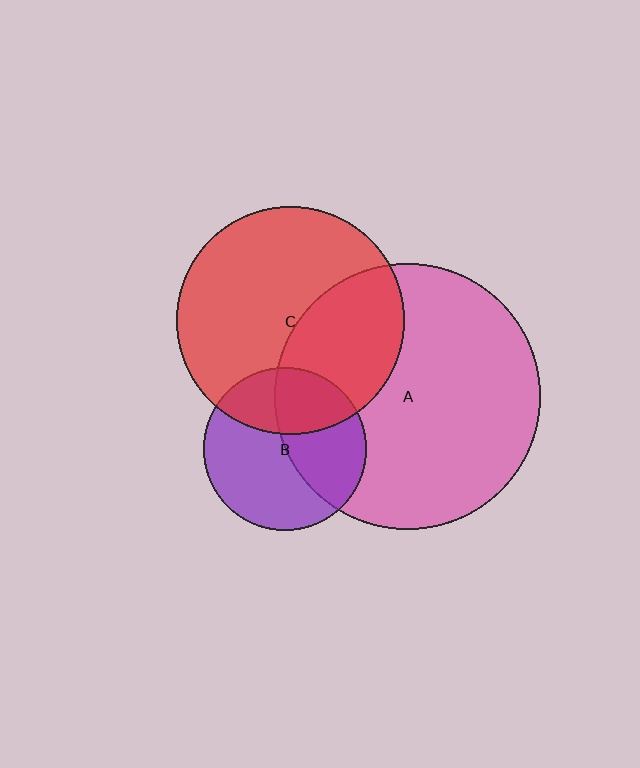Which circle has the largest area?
Circle A (pink).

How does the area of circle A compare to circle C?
Approximately 1.4 times.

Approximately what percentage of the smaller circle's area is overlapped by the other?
Approximately 45%.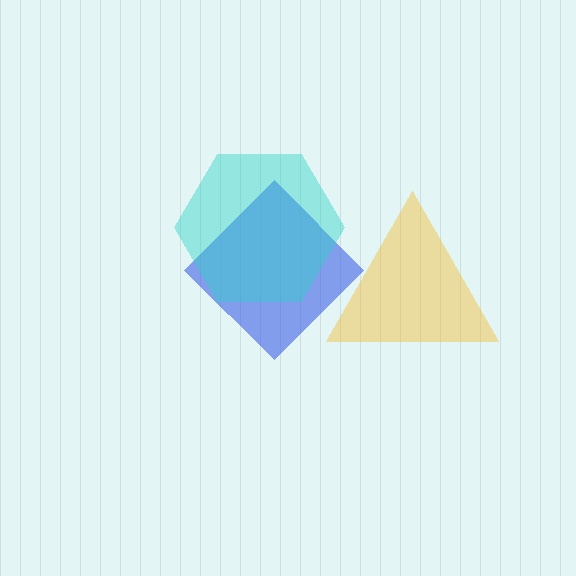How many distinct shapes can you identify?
There are 3 distinct shapes: a blue diamond, a yellow triangle, a cyan hexagon.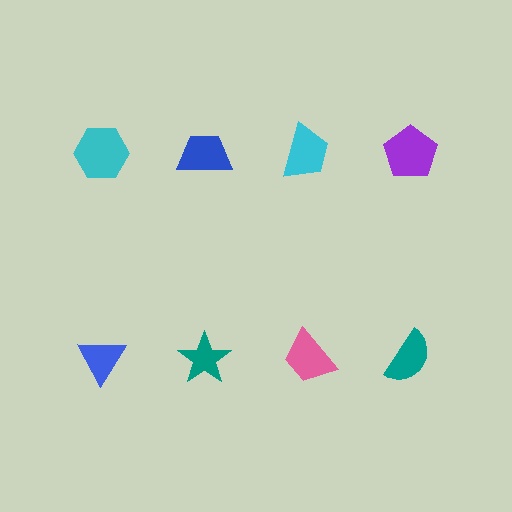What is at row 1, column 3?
A cyan trapezoid.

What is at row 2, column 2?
A teal star.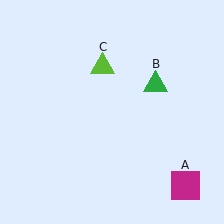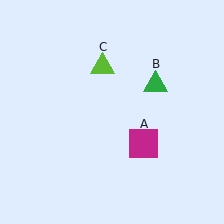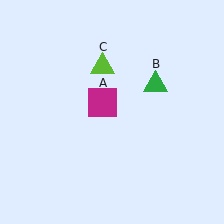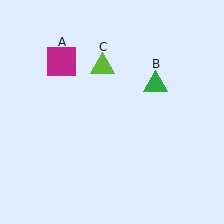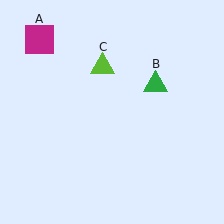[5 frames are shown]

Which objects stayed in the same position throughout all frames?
Green triangle (object B) and lime triangle (object C) remained stationary.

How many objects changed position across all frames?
1 object changed position: magenta square (object A).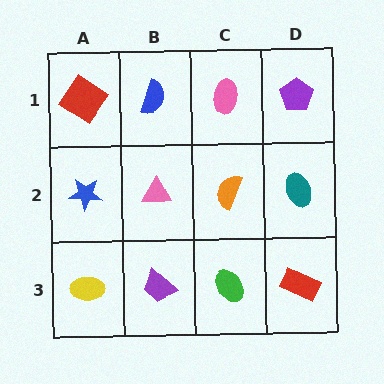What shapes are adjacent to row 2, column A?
A red diamond (row 1, column A), a yellow ellipse (row 3, column A), a pink triangle (row 2, column B).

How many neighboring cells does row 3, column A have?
2.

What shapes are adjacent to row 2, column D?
A purple pentagon (row 1, column D), a red rectangle (row 3, column D), an orange semicircle (row 2, column C).